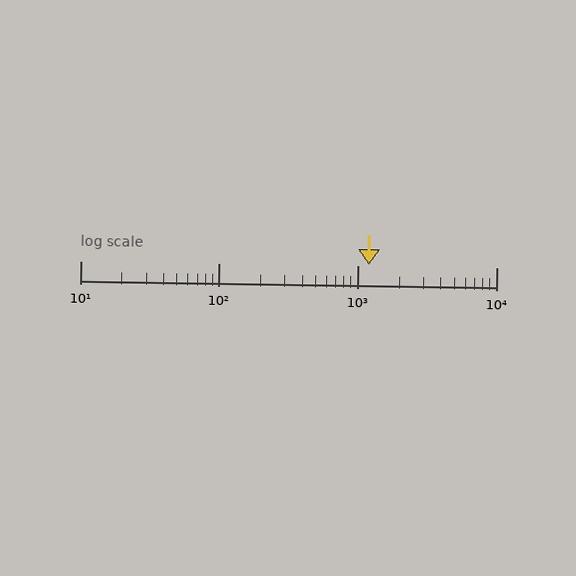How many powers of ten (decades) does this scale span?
The scale spans 3 decades, from 10 to 10000.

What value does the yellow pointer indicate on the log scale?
The pointer indicates approximately 1200.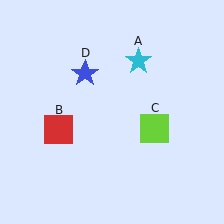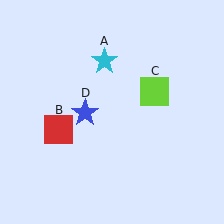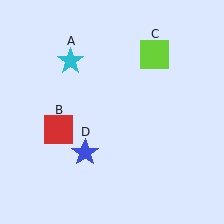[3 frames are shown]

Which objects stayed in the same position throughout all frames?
Red square (object B) remained stationary.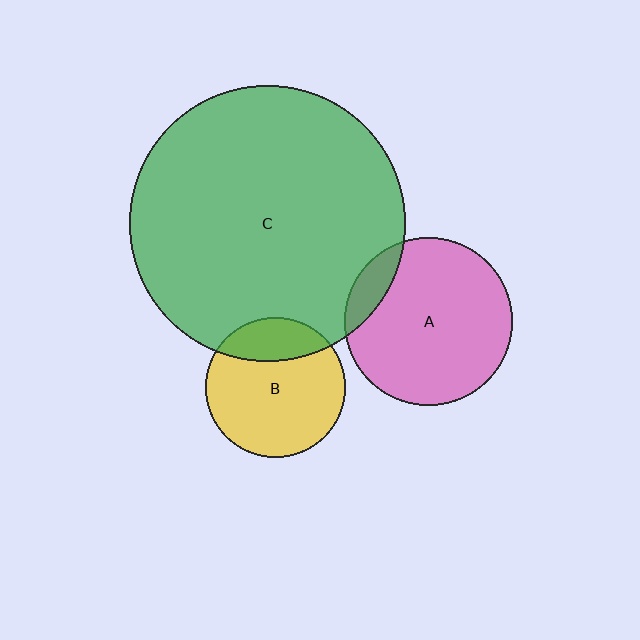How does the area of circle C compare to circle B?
Approximately 3.9 times.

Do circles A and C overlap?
Yes.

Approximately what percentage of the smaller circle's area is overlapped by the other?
Approximately 10%.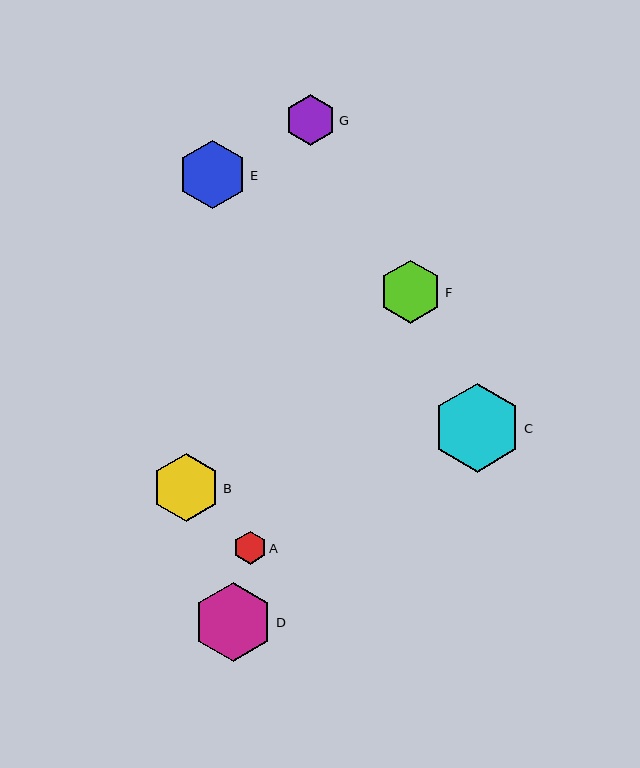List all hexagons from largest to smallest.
From largest to smallest: C, D, E, B, F, G, A.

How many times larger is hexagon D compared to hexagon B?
Hexagon D is approximately 1.2 times the size of hexagon B.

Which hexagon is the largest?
Hexagon C is the largest with a size of approximately 88 pixels.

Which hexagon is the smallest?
Hexagon A is the smallest with a size of approximately 33 pixels.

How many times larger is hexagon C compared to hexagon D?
Hexagon C is approximately 1.1 times the size of hexagon D.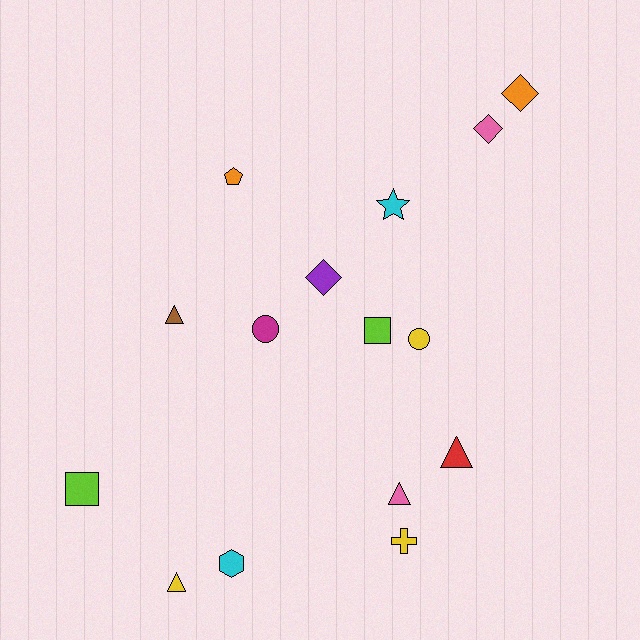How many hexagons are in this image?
There is 1 hexagon.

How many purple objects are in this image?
There is 1 purple object.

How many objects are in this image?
There are 15 objects.